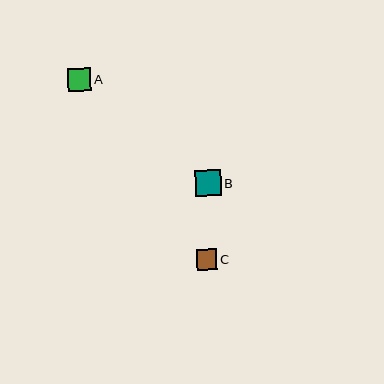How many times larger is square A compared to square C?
Square A is approximately 1.1 times the size of square C.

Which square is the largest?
Square B is the largest with a size of approximately 26 pixels.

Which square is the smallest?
Square C is the smallest with a size of approximately 21 pixels.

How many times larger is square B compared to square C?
Square B is approximately 1.3 times the size of square C.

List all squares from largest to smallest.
From largest to smallest: B, A, C.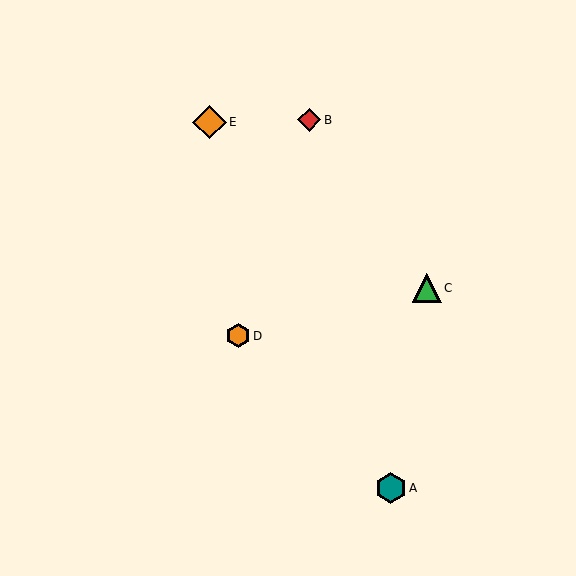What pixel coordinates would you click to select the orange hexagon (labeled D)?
Click at (238, 336) to select the orange hexagon D.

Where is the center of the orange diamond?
The center of the orange diamond is at (209, 122).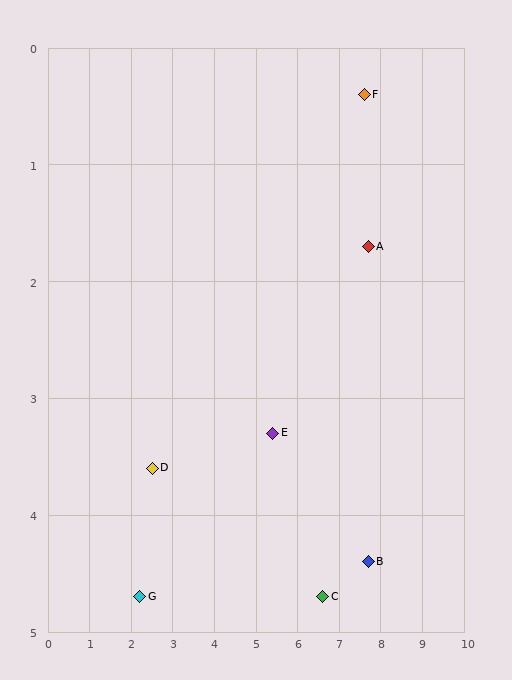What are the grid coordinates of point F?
Point F is at approximately (7.6, 0.4).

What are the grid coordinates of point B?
Point B is at approximately (7.7, 4.4).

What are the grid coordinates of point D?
Point D is at approximately (2.5, 3.6).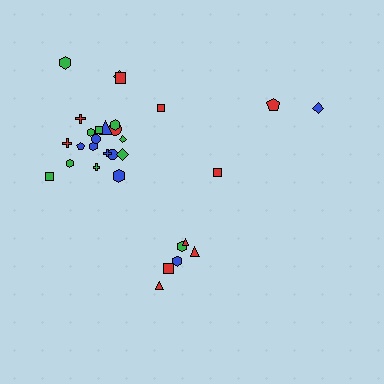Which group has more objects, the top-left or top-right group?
The top-left group.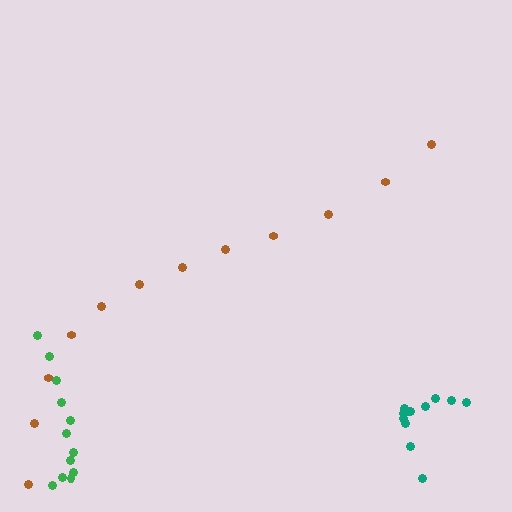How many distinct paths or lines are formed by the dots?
There are 3 distinct paths.